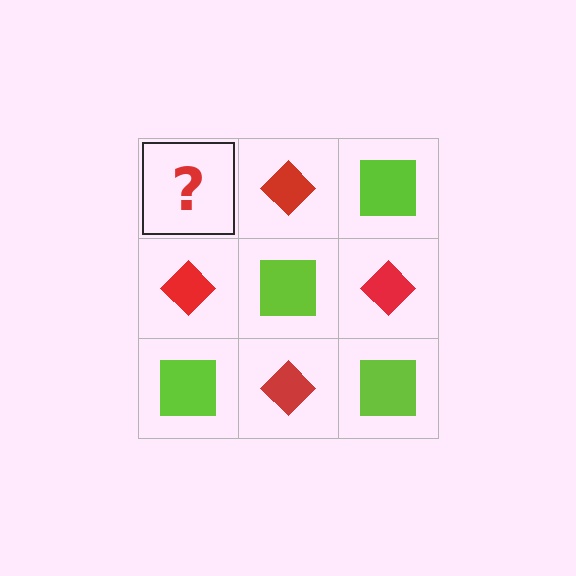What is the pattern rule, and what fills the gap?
The rule is that it alternates lime square and red diamond in a checkerboard pattern. The gap should be filled with a lime square.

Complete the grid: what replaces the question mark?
The question mark should be replaced with a lime square.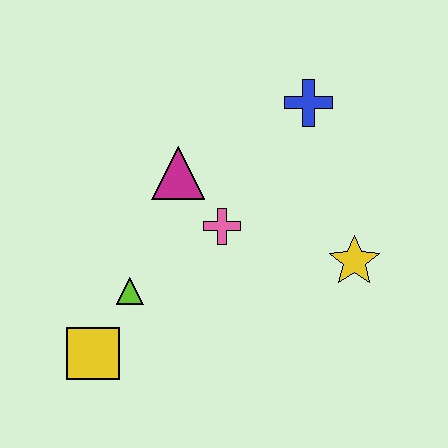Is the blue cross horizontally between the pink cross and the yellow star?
Yes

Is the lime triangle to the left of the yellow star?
Yes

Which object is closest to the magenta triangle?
The pink cross is closest to the magenta triangle.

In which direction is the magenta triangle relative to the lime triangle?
The magenta triangle is above the lime triangle.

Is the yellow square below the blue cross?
Yes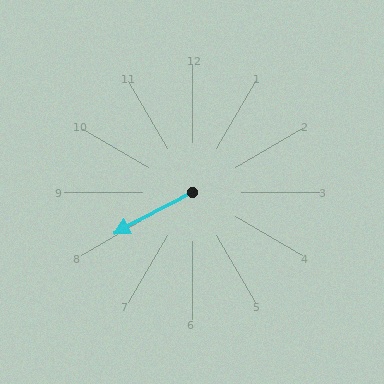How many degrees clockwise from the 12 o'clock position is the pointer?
Approximately 242 degrees.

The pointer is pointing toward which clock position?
Roughly 8 o'clock.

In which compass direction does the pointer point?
Southwest.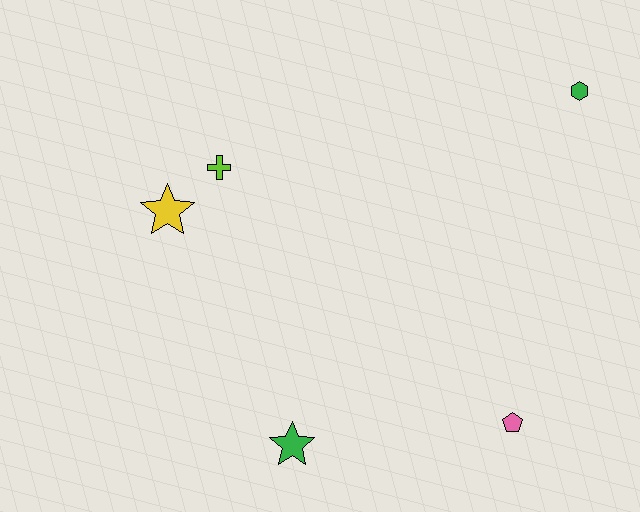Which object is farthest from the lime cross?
The pink pentagon is farthest from the lime cross.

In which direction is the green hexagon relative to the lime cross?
The green hexagon is to the right of the lime cross.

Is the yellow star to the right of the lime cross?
No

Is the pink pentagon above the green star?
Yes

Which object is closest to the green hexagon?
The pink pentagon is closest to the green hexagon.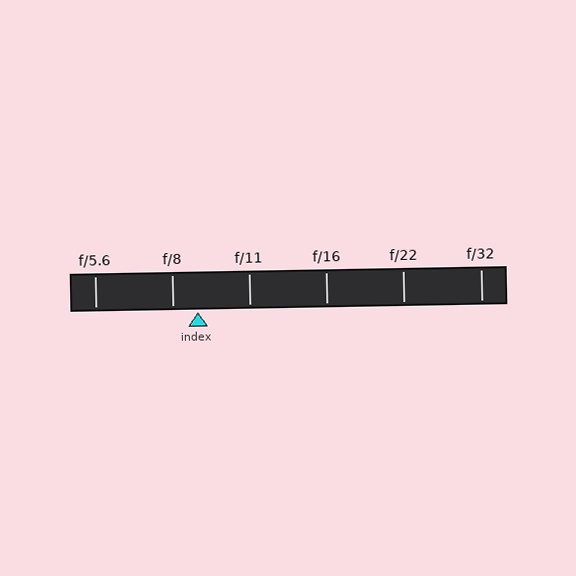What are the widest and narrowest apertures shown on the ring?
The widest aperture shown is f/5.6 and the narrowest is f/32.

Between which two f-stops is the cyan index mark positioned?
The index mark is between f/8 and f/11.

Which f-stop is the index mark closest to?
The index mark is closest to f/8.